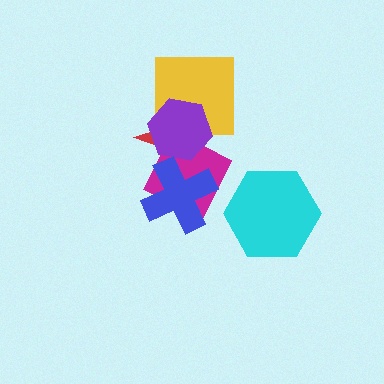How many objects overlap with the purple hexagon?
3 objects overlap with the purple hexagon.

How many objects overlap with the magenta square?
3 objects overlap with the magenta square.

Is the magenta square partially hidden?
Yes, it is partially covered by another shape.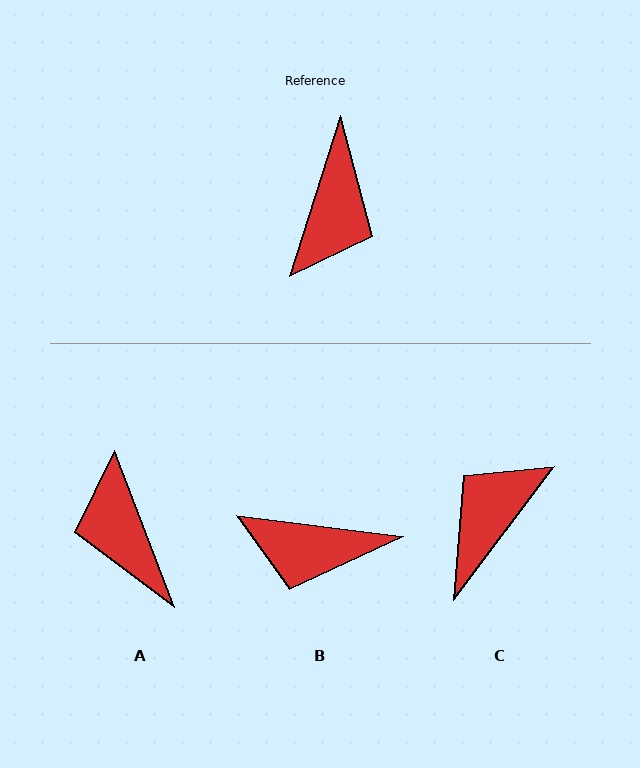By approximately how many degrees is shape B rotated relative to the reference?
Approximately 80 degrees clockwise.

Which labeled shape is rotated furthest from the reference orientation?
C, about 161 degrees away.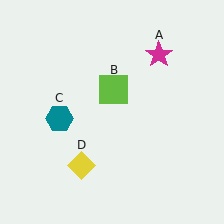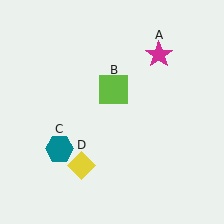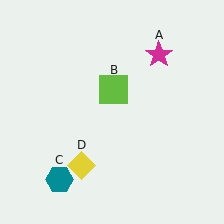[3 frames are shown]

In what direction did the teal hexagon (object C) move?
The teal hexagon (object C) moved down.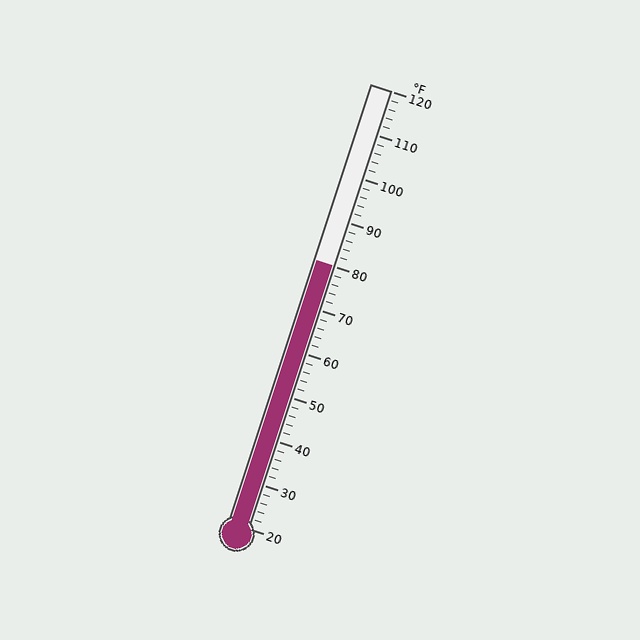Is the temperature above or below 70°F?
The temperature is above 70°F.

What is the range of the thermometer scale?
The thermometer scale ranges from 20°F to 120°F.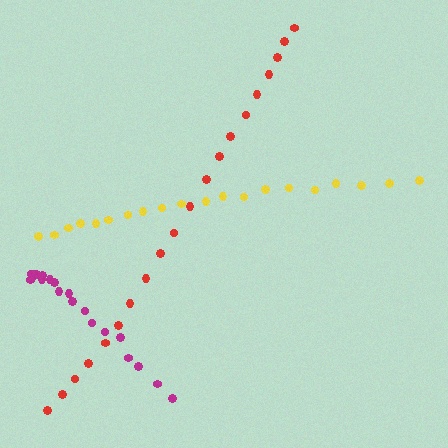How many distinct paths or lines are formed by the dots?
There are 3 distinct paths.